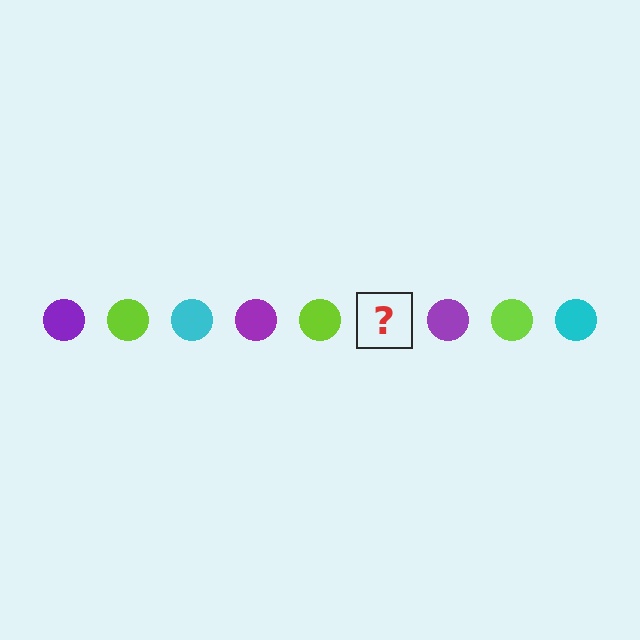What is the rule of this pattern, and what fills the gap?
The rule is that the pattern cycles through purple, lime, cyan circles. The gap should be filled with a cyan circle.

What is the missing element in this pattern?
The missing element is a cyan circle.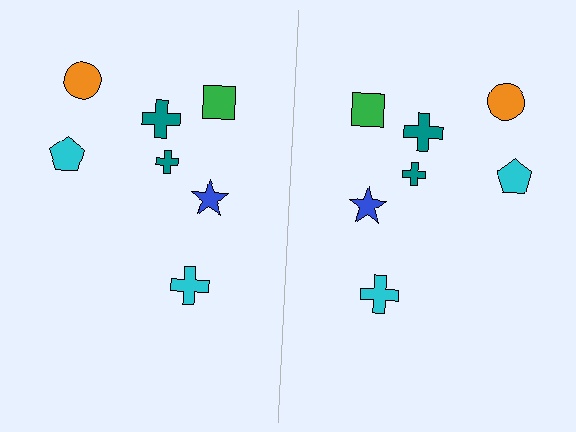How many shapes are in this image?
There are 14 shapes in this image.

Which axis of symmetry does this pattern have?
The pattern has a vertical axis of symmetry running through the center of the image.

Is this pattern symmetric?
Yes, this pattern has bilateral (reflection) symmetry.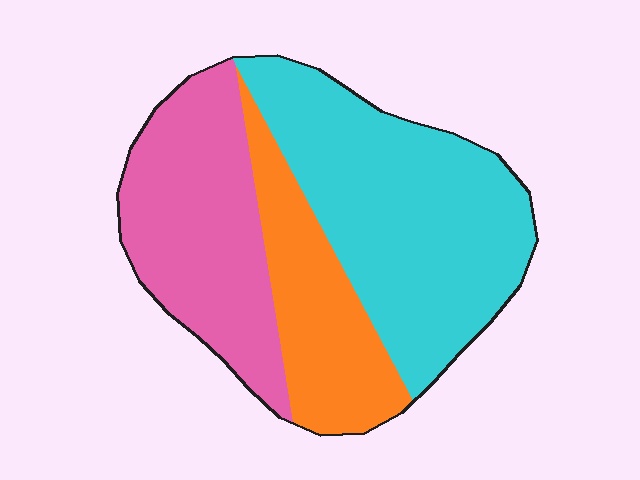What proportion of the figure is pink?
Pink takes up about one third (1/3) of the figure.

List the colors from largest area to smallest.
From largest to smallest: cyan, pink, orange.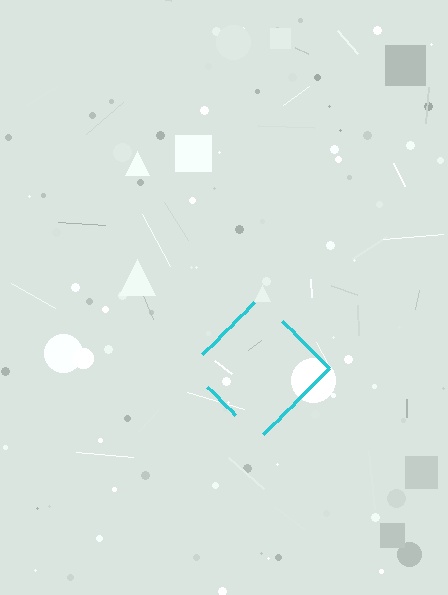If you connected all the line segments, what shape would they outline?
They would outline a diamond.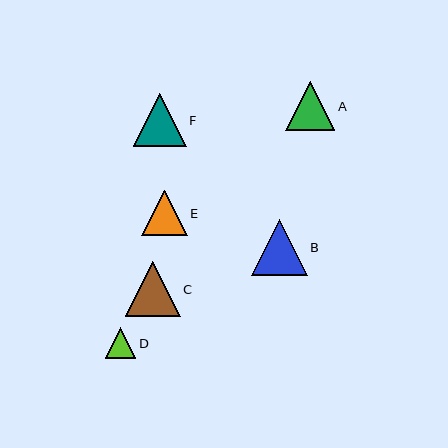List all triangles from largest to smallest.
From largest to smallest: B, C, F, A, E, D.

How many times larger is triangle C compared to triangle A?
Triangle C is approximately 1.1 times the size of triangle A.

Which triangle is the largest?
Triangle B is the largest with a size of approximately 56 pixels.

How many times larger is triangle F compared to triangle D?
Triangle F is approximately 1.8 times the size of triangle D.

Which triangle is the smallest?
Triangle D is the smallest with a size of approximately 30 pixels.